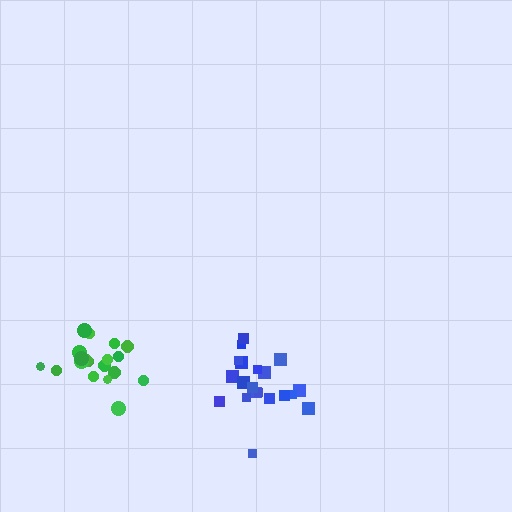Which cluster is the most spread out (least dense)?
Blue.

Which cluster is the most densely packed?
Green.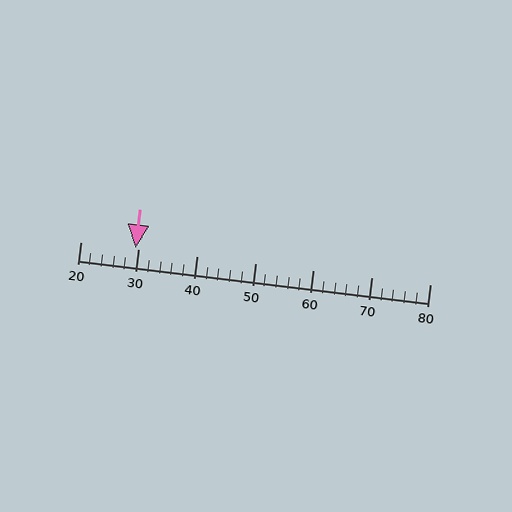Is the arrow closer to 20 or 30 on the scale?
The arrow is closer to 30.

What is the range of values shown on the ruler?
The ruler shows values from 20 to 80.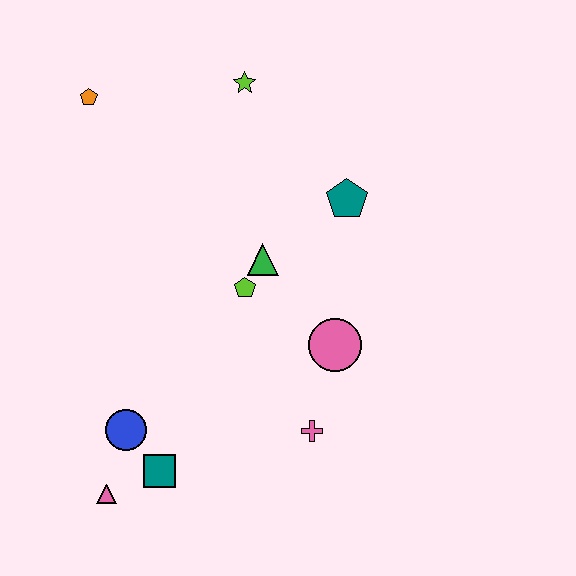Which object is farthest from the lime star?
The pink triangle is farthest from the lime star.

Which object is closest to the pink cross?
The pink circle is closest to the pink cross.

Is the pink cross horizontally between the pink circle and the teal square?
Yes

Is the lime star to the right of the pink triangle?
Yes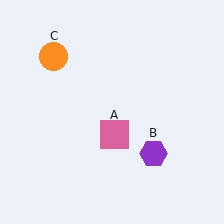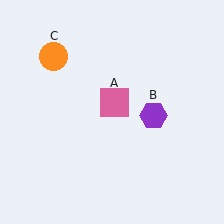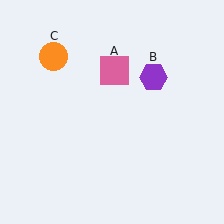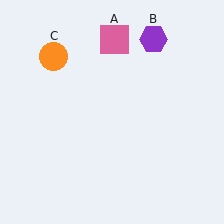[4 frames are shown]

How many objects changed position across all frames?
2 objects changed position: pink square (object A), purple hexagon (object B).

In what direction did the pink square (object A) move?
The pink square (object A) moved up.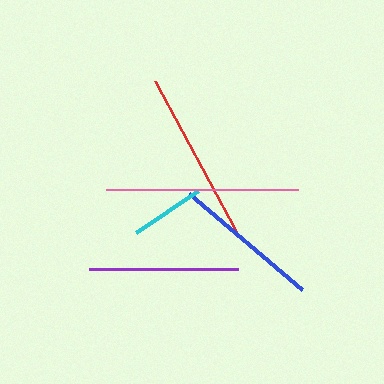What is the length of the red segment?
The red segment is approximately 170 pixels long.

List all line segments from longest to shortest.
From longest to shortest: pink, red, purple, blue, cyan.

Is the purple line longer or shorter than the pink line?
The pink line is longer than the purple line.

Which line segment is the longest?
The pink line is the longest at approximately 192 pixels.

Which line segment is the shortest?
The cyan line is the shortest at approximately 76 pixels.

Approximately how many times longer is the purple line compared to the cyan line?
The purple line is approximately 2.0 times the length of the cyan line.